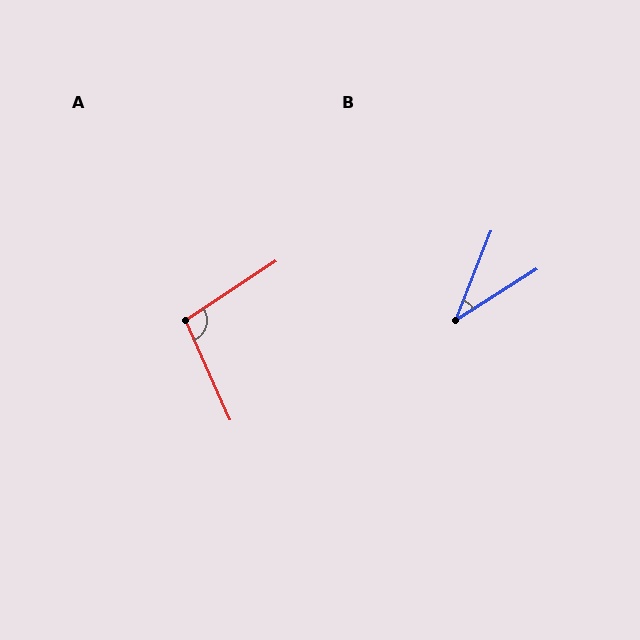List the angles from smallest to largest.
B (36°), A (100°).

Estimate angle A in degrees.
Approximately 100 degrees.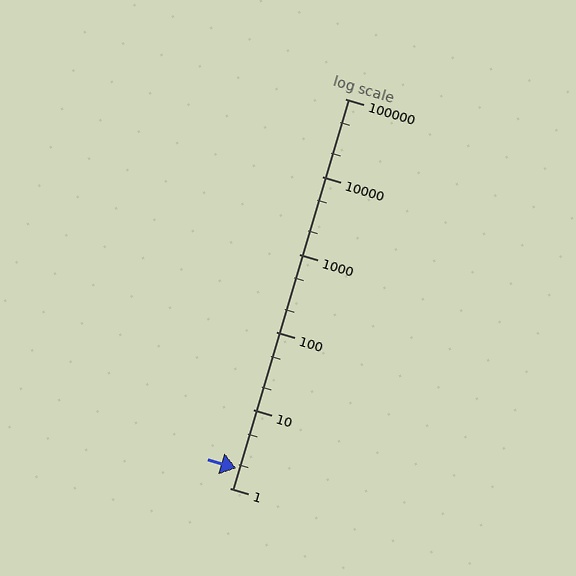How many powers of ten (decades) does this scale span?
The scale spans 5 decades, from 1 to 100000.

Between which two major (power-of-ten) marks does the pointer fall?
The pointer is between 1 and 10.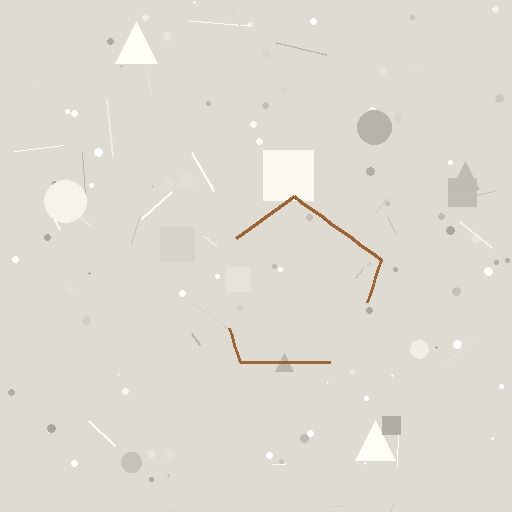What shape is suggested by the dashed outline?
The dashed outline suggests a pentagon.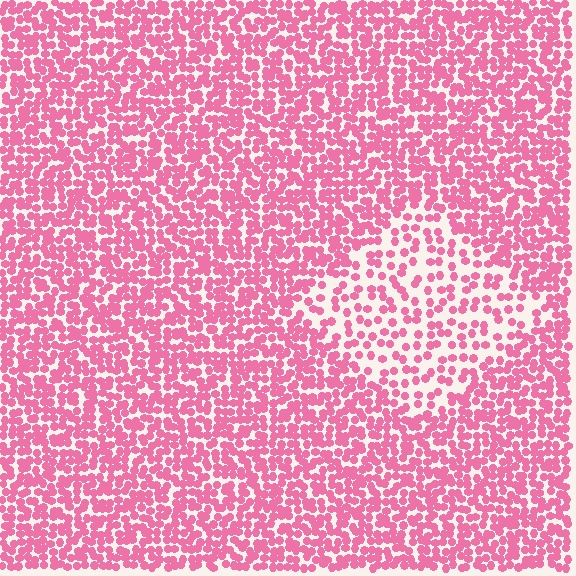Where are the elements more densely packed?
The elements are more densely packed outside the diamond boundary.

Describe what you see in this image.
The image contains small pink elements arranged at two different densities. A diamond-shaped region is visible where the elements are less densely packed than the surrounding area.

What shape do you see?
I see a diamond.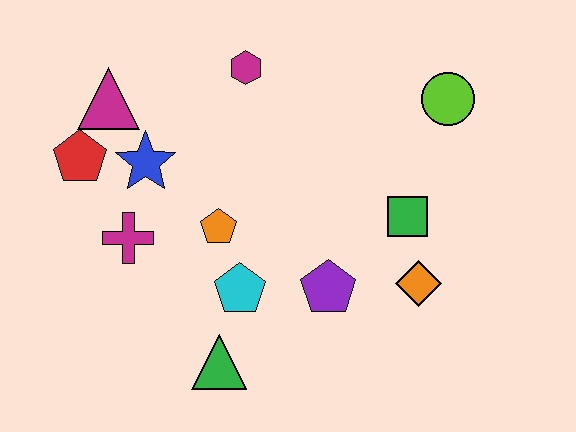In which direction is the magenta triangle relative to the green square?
The magenta triangle is to the left of the green square.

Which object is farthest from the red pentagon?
The lime circle is farthest from the red pentagon.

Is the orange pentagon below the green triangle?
No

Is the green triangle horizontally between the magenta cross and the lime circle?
Yes